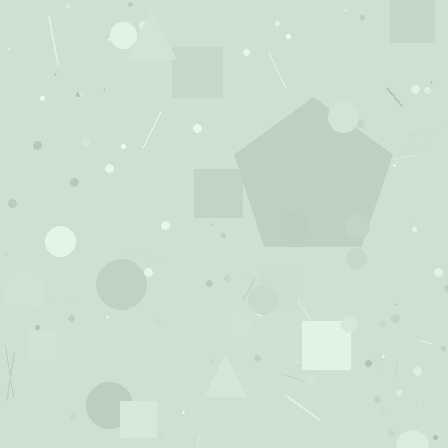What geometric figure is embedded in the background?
A pentagon is embedded in the background.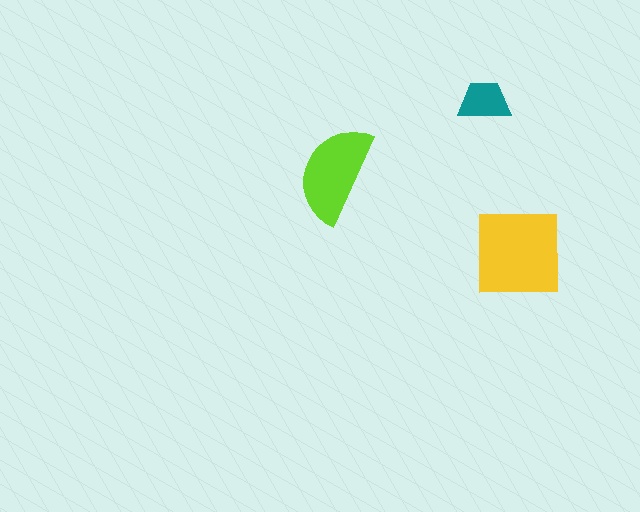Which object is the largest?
The yellow square.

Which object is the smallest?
The teal trapezoid.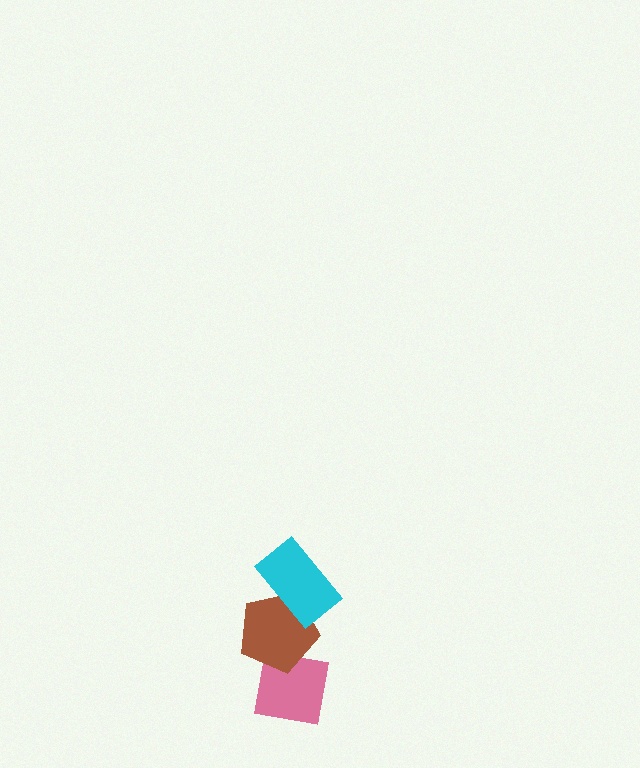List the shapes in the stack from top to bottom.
From top to bottom: the cyan rectangle, the brown pentagon, the pink square.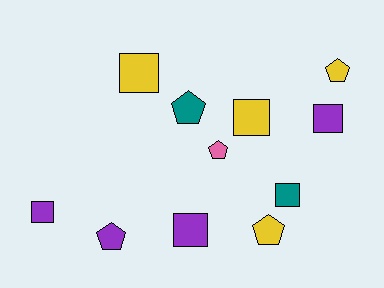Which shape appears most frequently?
Square, with 6 objects.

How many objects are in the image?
There are 11 objects.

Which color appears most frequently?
Yellow, with 4 objects.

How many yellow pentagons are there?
There are 2 yellow pentagons.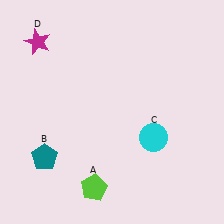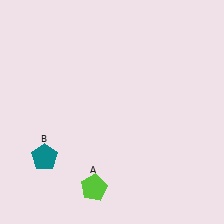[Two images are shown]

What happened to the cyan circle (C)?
The cyan circle (C) was removed in Image 2. It was in the bottom-right area of Image 1.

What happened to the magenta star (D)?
The magenta star (D) was removed in Image 2. It was in the top-left area of Image 1.